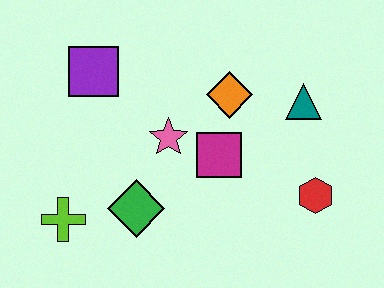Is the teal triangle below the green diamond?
No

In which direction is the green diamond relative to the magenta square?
The green diamond is to the left of the magenta square.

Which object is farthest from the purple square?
The red hexagon is farthest from the purple square.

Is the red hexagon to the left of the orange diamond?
No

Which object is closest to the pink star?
The magenta square is closest to the pink star.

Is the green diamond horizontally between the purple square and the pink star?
Yes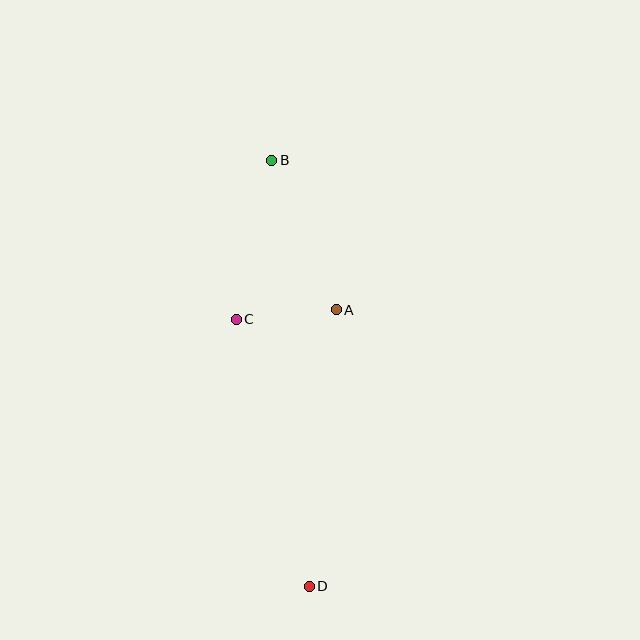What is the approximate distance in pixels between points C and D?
The distance between C and D is approximately 277 pixels.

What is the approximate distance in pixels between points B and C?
The distance between B and C is approximately 163 pixels.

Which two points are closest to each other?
Points A and C are closest to each other.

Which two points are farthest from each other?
Points B and D are farthest from each other.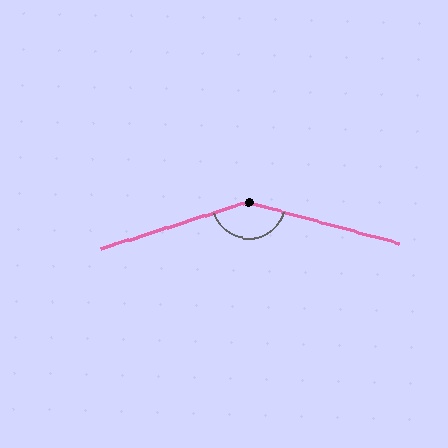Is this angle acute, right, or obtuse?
It is obtuse.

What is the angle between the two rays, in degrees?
Approximately 147 degrees.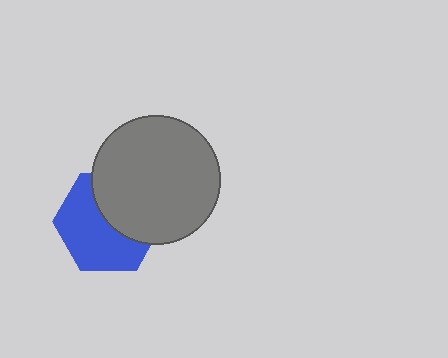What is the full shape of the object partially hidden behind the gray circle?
The partially hidden object is a blue hexagon.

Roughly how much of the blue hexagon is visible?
About half of it is visible (roughly 58%).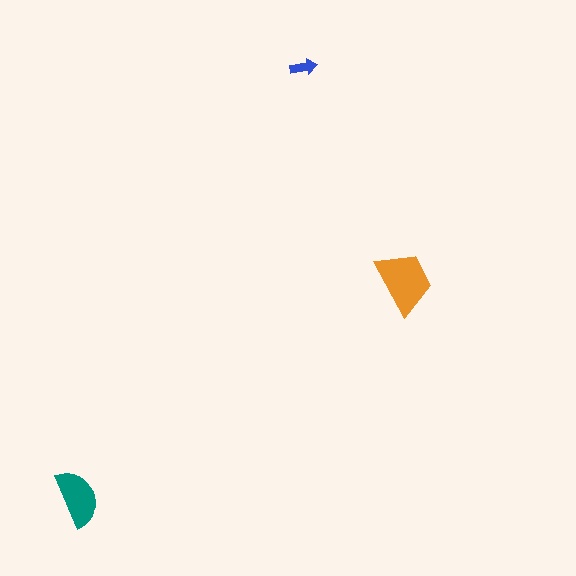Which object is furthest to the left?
The teal semicircle is leftmost.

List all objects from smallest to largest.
The blue arrow, the teal semicircle, the orange trapezoid.